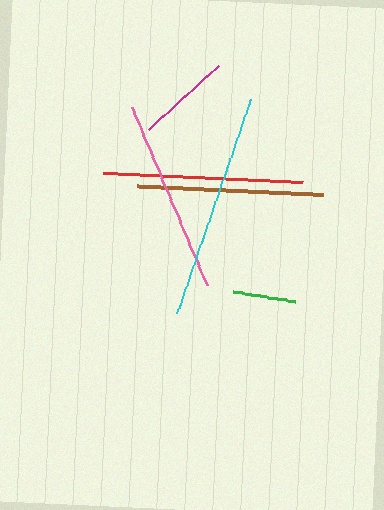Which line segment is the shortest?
The green line is the shortest at approximately 62 pixels.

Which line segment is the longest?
The cyan line is the longest at approximately 227 pixels.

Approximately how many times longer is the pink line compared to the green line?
The pink line is approximately 3.1 times the length of the green line.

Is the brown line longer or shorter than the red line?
The red line is longer than the brown line.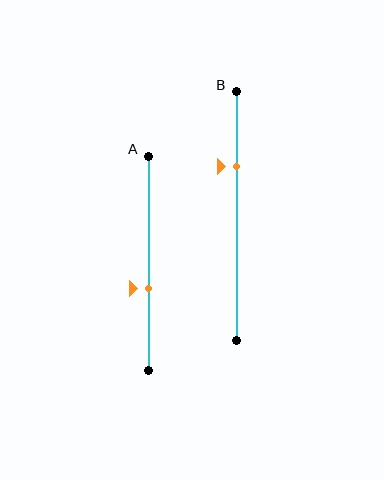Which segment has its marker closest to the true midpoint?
Segment A has its marker closest to the true midpoint.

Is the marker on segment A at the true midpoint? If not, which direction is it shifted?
No, the marker on segment A is shifted downward by about 12% of the segment length.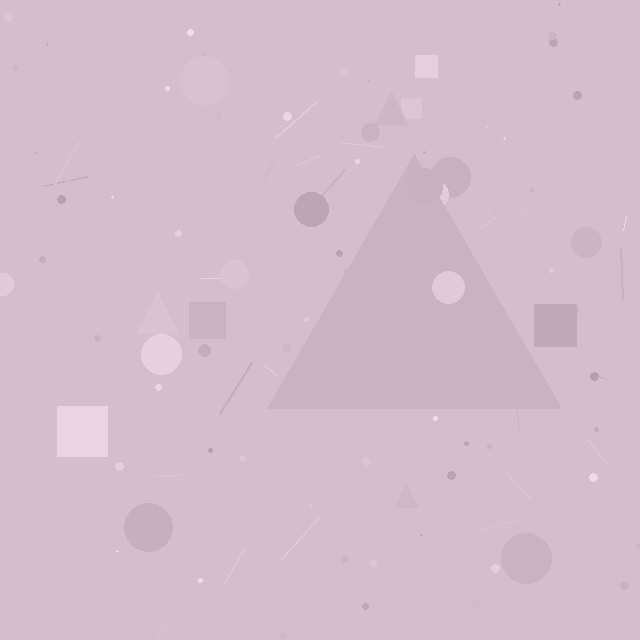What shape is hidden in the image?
A triangle is hidden in the image.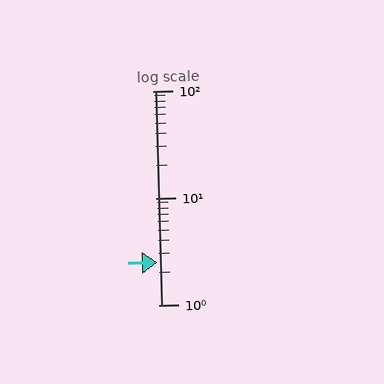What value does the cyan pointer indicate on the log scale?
The pointer indicates approximately 2.5.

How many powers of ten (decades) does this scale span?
The scale spans 2 decades, from 1 to 100.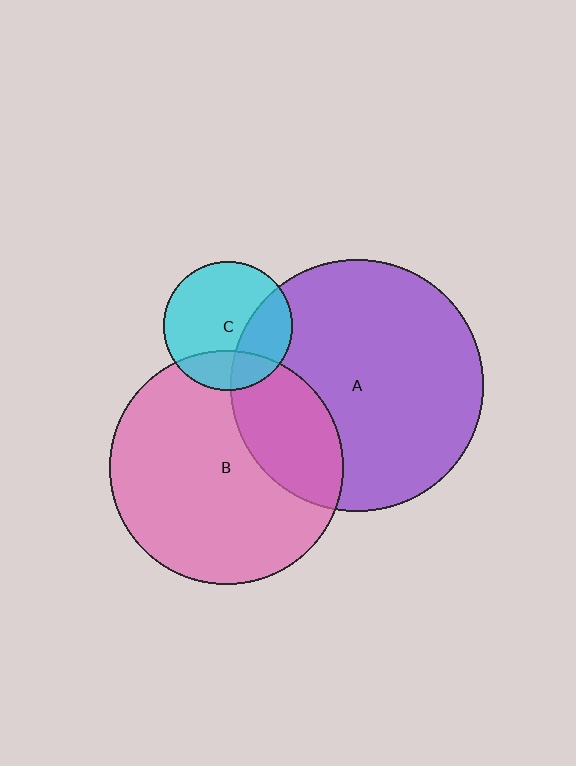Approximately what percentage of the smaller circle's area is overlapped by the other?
Approximately 25%.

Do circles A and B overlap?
Yes.